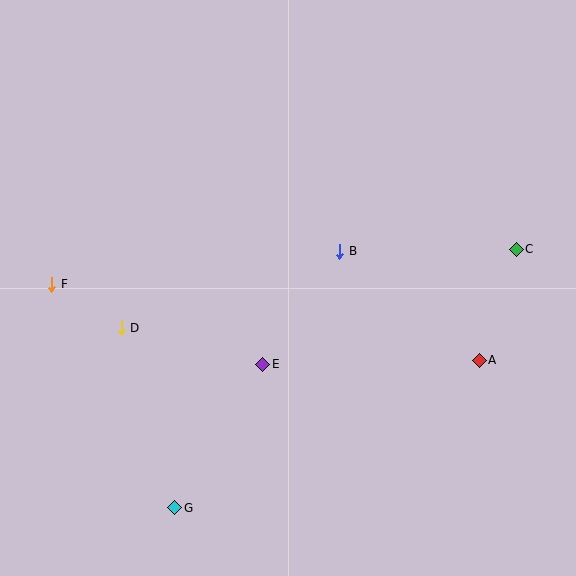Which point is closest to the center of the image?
Point B at (340, 251) is closest to the center.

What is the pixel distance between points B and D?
The distance between B and D is 231 pixels.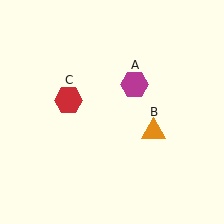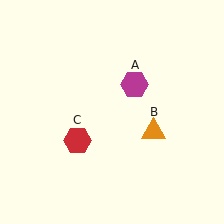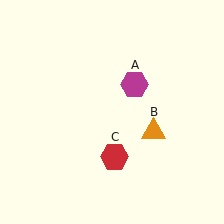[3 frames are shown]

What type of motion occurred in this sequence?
The red hexagon (object C) rotated counterclockwise around the center of the scene.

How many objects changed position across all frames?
1 object changed position: red hexagon (object C).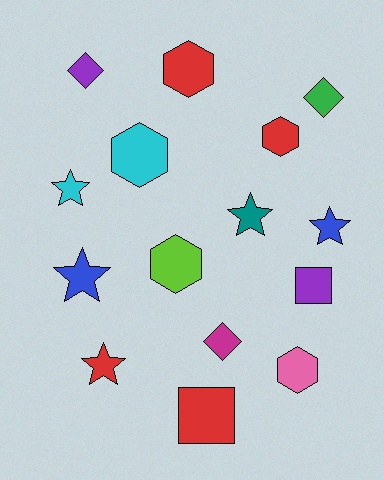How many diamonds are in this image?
There are 3 diamonds.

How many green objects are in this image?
There is 1 green object.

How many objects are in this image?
There are 15 objects.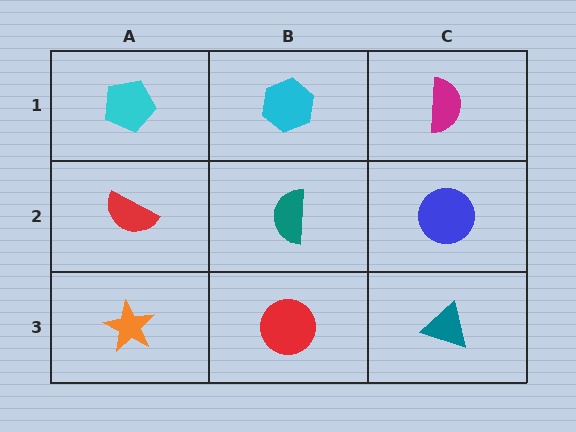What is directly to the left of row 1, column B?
A cyan pentagon.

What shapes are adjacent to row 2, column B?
A cyan hexagon (row 1, column B), a red circle (row 3, column B), a red semicircle (row 2, column A), a blue circle (row 2, column C).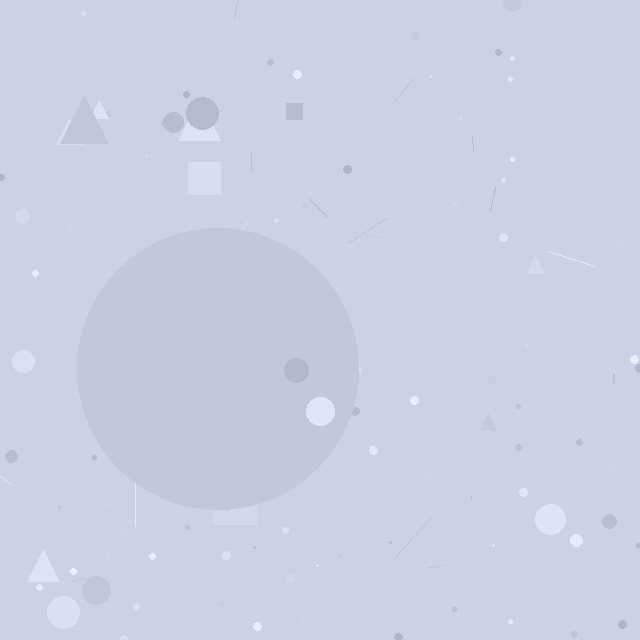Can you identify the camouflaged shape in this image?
The camouflaged shape is a circle.